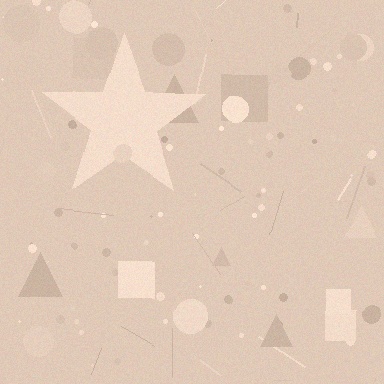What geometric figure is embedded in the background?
A star is embedded in the background.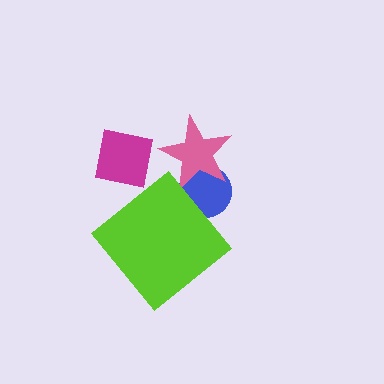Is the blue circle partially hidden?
Yes, it is partially covered by another shape.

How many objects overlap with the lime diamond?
1 object overlaps with the lime diamond.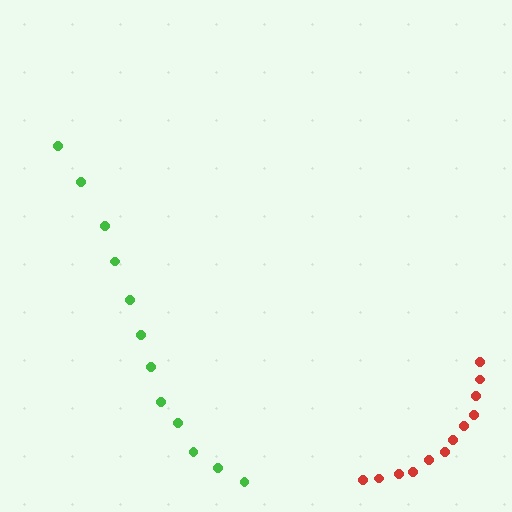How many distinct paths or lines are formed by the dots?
There are 2 distinct paths.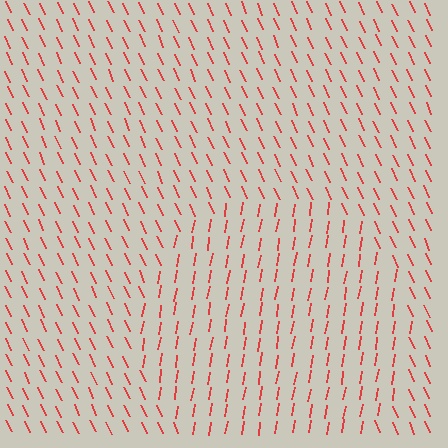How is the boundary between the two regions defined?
The boundary is defined purely by a change in line orientation (approximately 34 degrees difference). All lines are the same color and thickness.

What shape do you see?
I see a circle.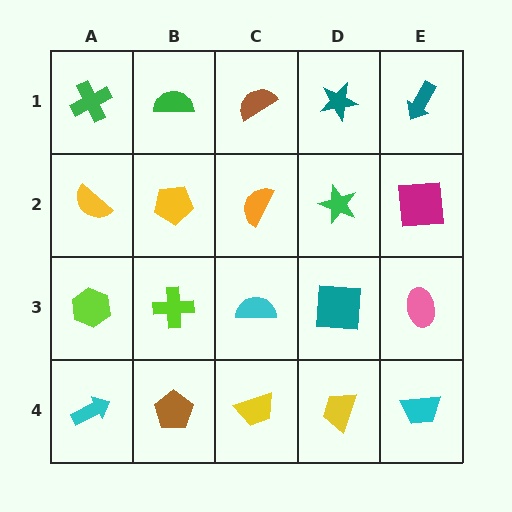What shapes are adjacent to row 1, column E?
A magenta square (row 2, column E), a teal star (row 1, column D).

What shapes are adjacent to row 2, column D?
A teal star (row 1, column D), a teal square (row 3, column D), an orange semicircle (row 2, column C), a magenta square (row 2, column E).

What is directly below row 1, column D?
A green star.